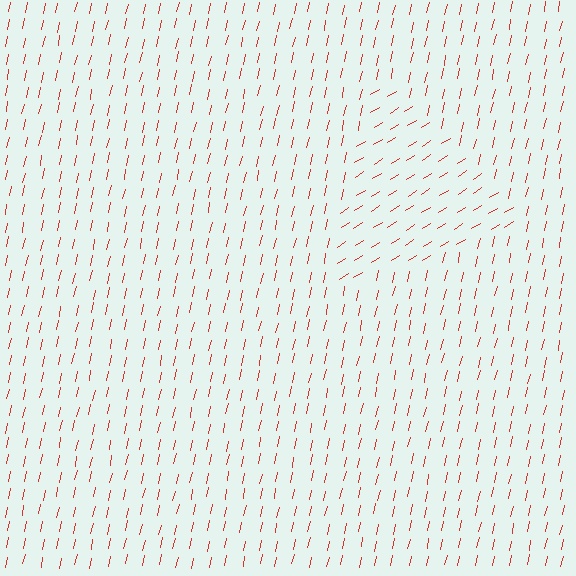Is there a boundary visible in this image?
Yes, there is a texture boundary formed by a change in line orientation.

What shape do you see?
I see a triangle.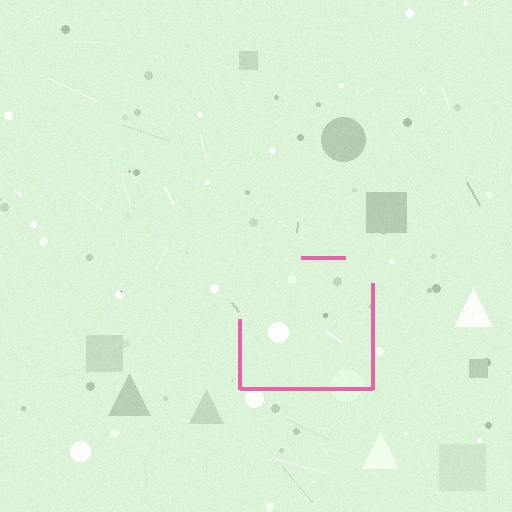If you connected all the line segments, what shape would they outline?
They would outline a square.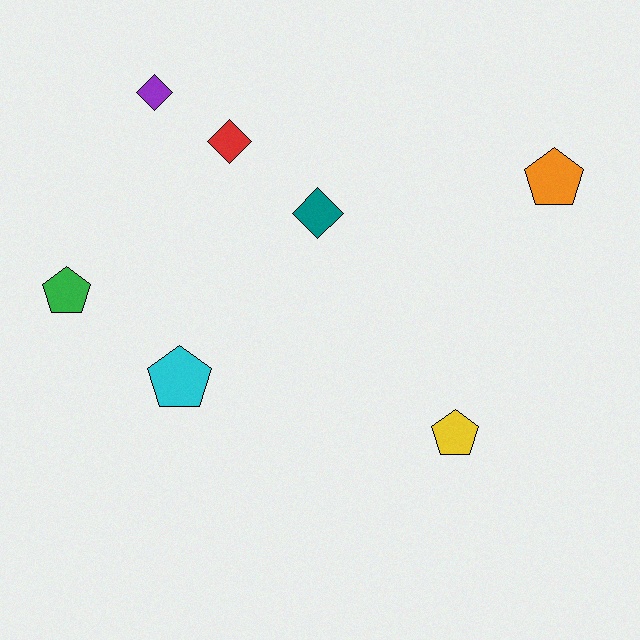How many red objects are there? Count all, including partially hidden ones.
There is 1 red object.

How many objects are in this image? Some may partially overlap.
There are 7 objects.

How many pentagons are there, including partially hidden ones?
There are 4 pentagons.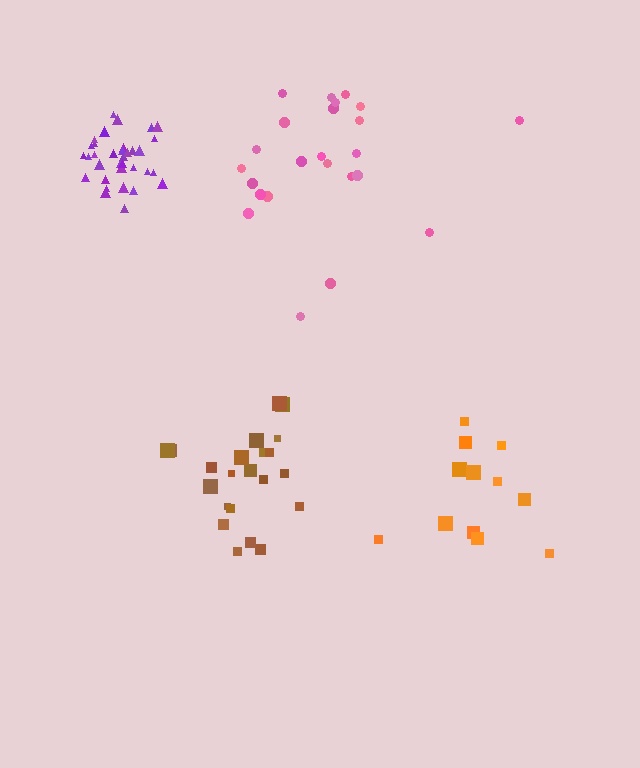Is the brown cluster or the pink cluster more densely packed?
Brown.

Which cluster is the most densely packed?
Purple.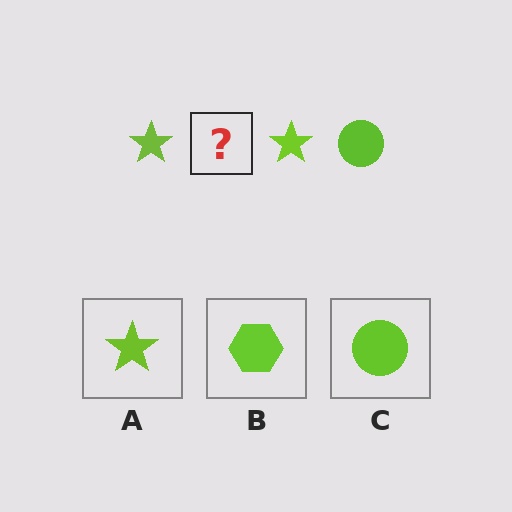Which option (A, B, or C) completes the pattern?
C.